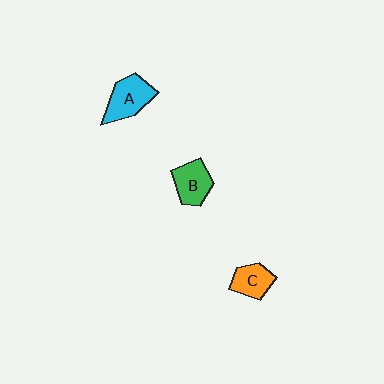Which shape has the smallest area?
Shape C (orange).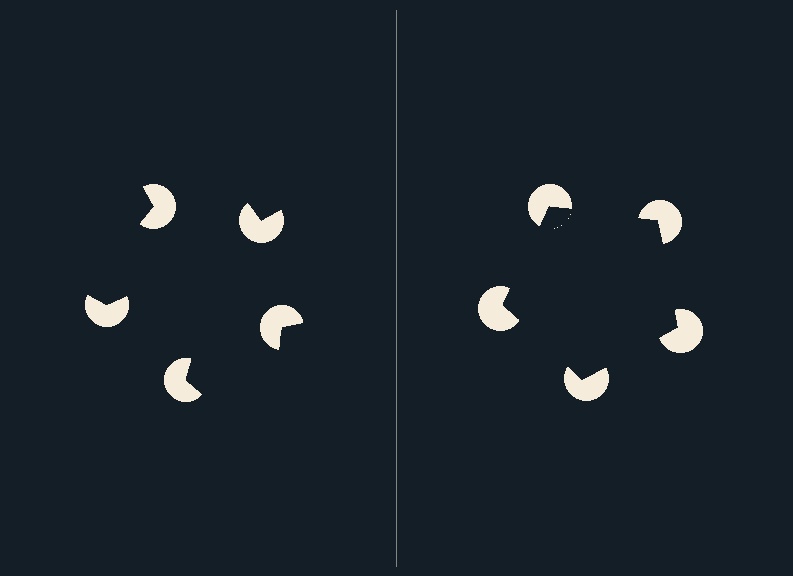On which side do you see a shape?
An illusory pentagon appears on the right side. On the left side the wedge cuts are rotated, so no coherent shape forms.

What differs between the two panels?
The pac-man discs are positioned identically on both sides; only the wedge orientations differ. On the right they align to a pentagon; on the left they are misaligned.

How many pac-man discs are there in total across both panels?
10 — 5 on each side.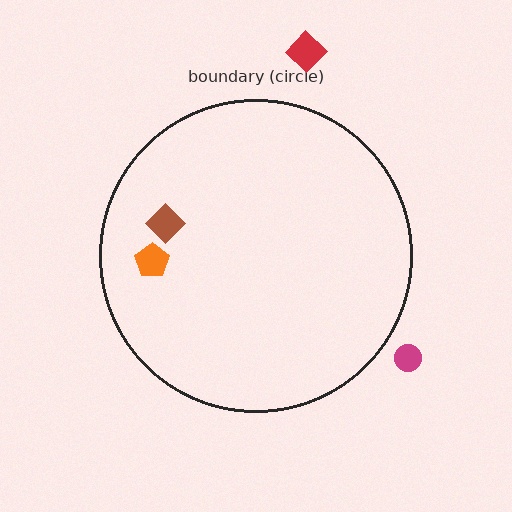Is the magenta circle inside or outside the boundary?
Outside.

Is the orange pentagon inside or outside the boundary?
Inside.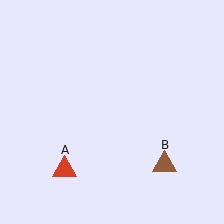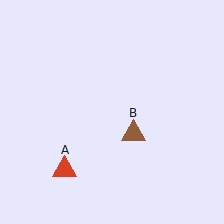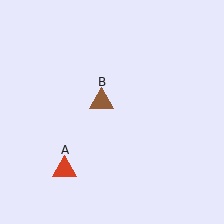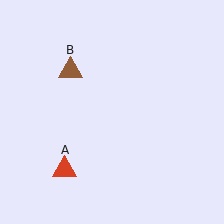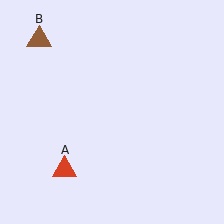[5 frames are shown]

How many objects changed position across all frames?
1 object changed position: brown triangle (object B).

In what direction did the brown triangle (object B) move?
The brown triangle (object B) moved up and to the left.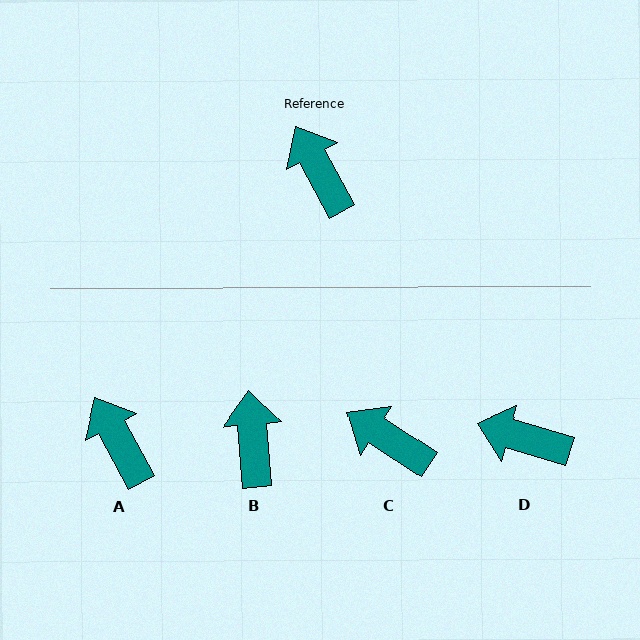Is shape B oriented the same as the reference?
No, it is off by about 24 degrees.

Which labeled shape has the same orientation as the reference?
A.